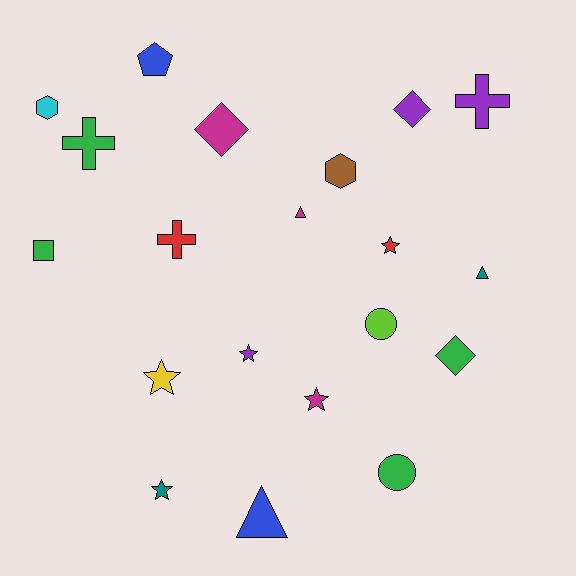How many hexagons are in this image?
There are 2 hexagons.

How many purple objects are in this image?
There are 3 purple objects.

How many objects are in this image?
There are 20 objects.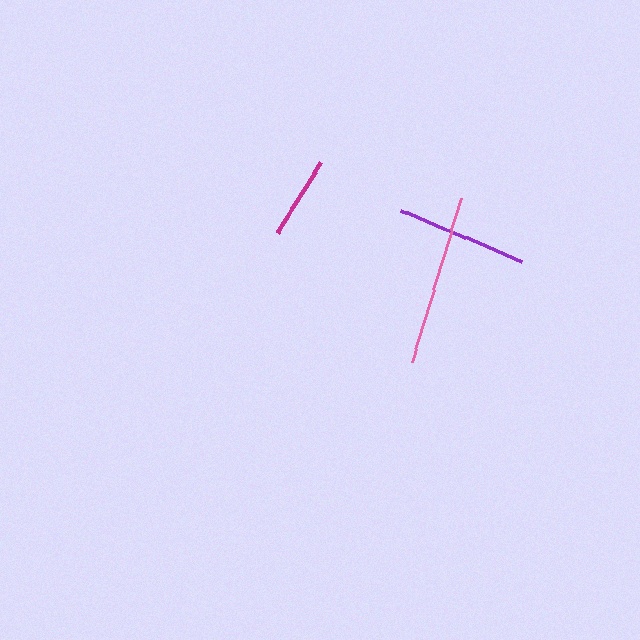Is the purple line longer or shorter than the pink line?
The pink line is longer than the purple line.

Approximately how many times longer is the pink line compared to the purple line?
The pink line is approximately 1.3 times the length of the purple line.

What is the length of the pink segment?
The pink segment is approximately 173 pixels long.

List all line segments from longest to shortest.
From longest to shortest: pink, purple, magenta.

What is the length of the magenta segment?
The magenta segment is approximately 83 pixels long.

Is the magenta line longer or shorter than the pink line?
The pink line is longer than the magenta line.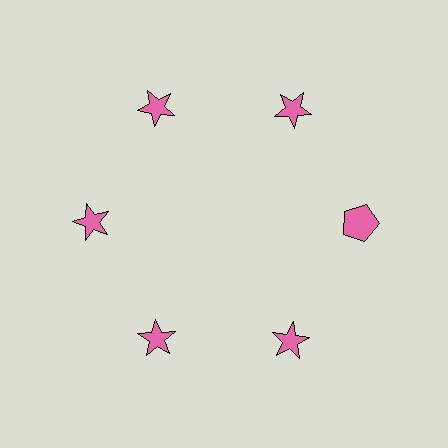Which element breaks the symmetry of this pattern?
The pink pentagon at roughly the 3 o'clock position breaks the symmetry. All other shapes are pink stars.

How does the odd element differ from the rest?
It has a different shape: pentagon instead of star.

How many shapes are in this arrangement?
There are 6 shapes arranged in a ring pattern.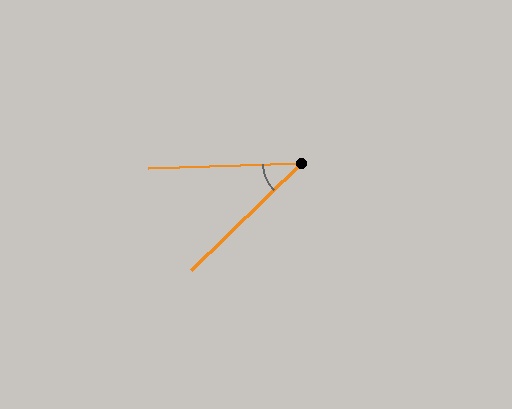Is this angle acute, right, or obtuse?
It is acute.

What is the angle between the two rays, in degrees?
Approximately 43 degrees.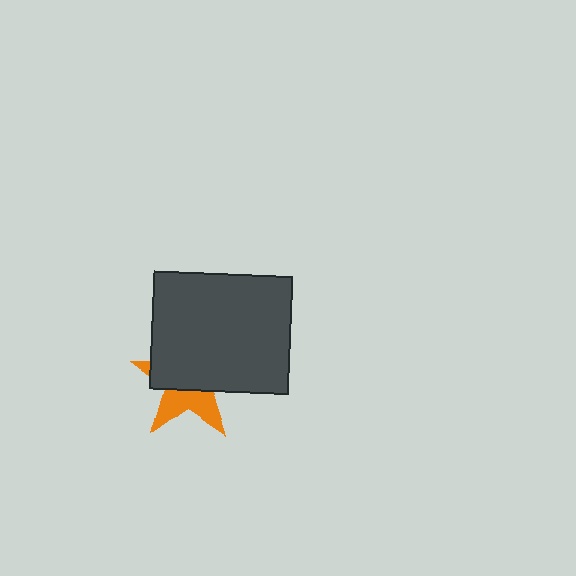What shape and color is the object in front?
The object in front is a dark gray rectangle.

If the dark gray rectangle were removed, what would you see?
You would see the complete orange star.